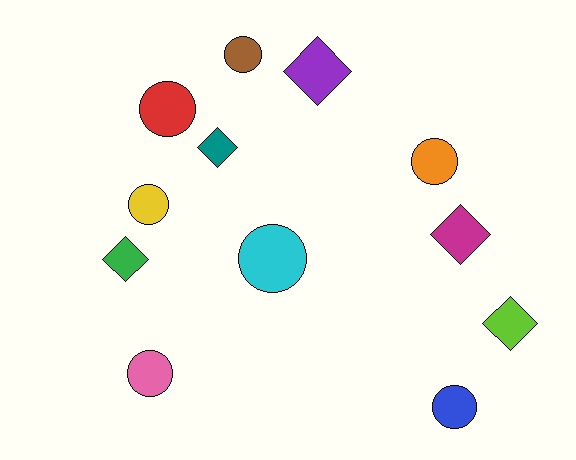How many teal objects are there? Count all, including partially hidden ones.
There is 1 teal object.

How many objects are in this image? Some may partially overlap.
There are 12 objects.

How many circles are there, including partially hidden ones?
There are 7 circles.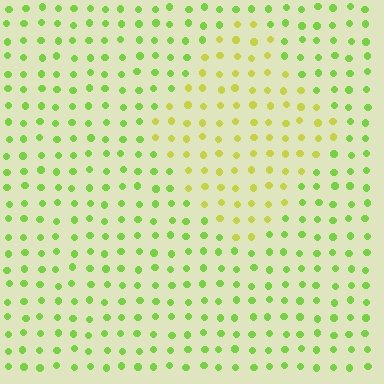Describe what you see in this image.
The image is filled with small lime elements in a uniform arrangement. A diamond-shaped region is visible where the elements are tinted to a slightly different hue, forming a subtle color boundary.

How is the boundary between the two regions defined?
The boundary is defined purely by a slight shift in hue (about 33 degrees). Spacing, size, and orientation are identical on both sides.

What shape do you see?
I see a diamond.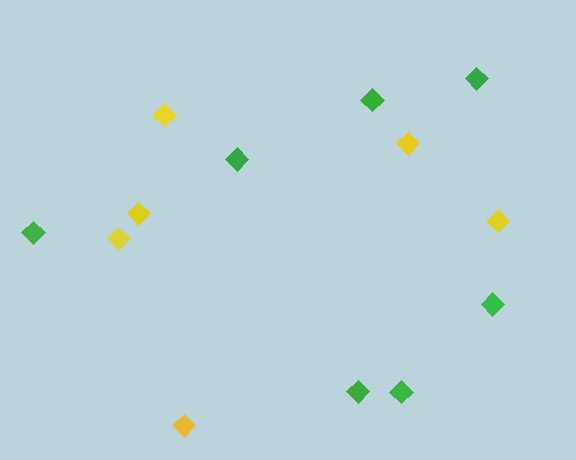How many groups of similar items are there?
There are 2 groups: one group of green diamonds (7) and one group of yellow diamonds (6).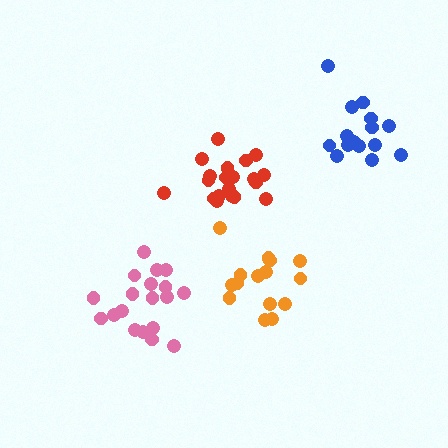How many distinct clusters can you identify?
There are 4 distinct clusters.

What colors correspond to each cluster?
The clusters are colored: red, orange, blue, pink.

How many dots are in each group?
Group 1: 20 dots, Group 2: 15 dots, Group 3: 15 dots, Group 4: 19 dots (69 total).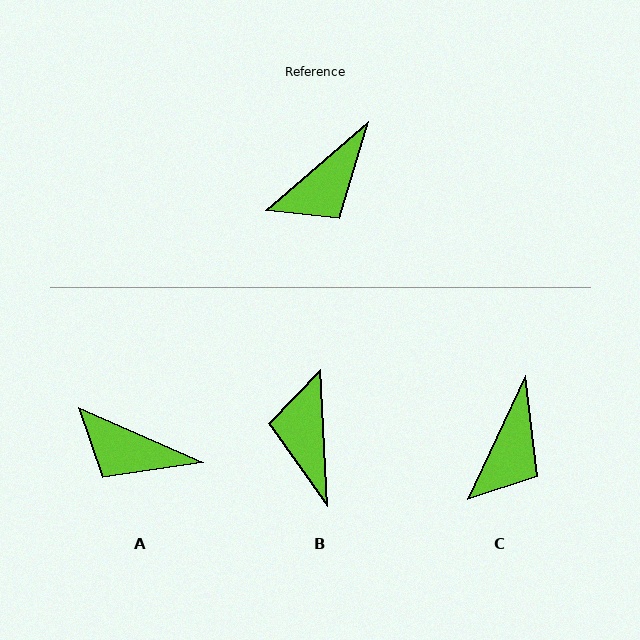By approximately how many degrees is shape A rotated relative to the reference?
Approximately 65 degrees clockwise.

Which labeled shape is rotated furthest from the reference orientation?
B, about 127 degrees away.